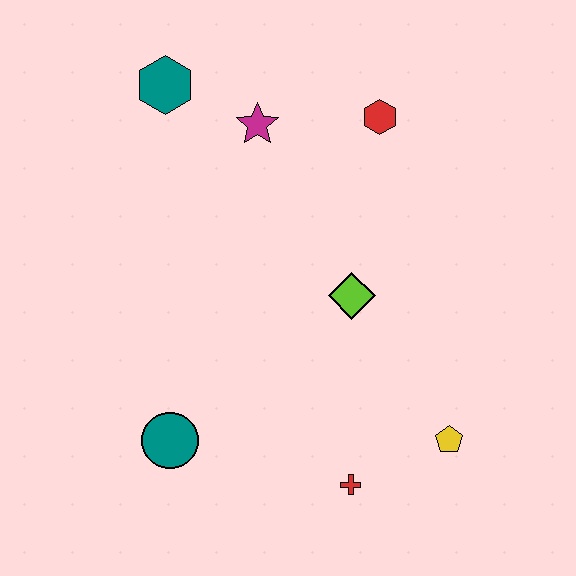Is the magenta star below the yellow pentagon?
No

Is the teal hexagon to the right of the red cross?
No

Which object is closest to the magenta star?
The teal hexagon is closest to the magenta star.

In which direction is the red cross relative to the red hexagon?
The red cross is below the red hexagon.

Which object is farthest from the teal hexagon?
The yellow pentagon is farthest from the teal hexagon.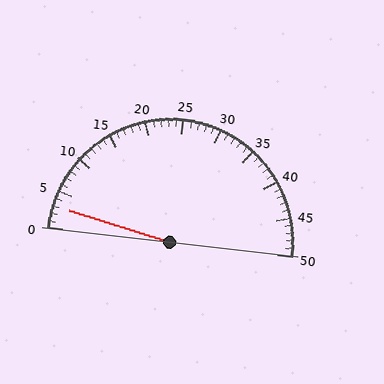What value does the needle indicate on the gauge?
The needle indicates approximately 3.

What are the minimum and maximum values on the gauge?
The gauge ranges from 0 to 50.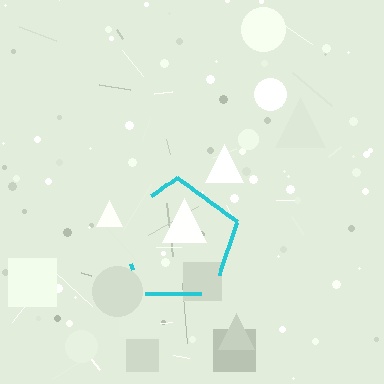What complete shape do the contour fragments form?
The contour fragments form a pentagon.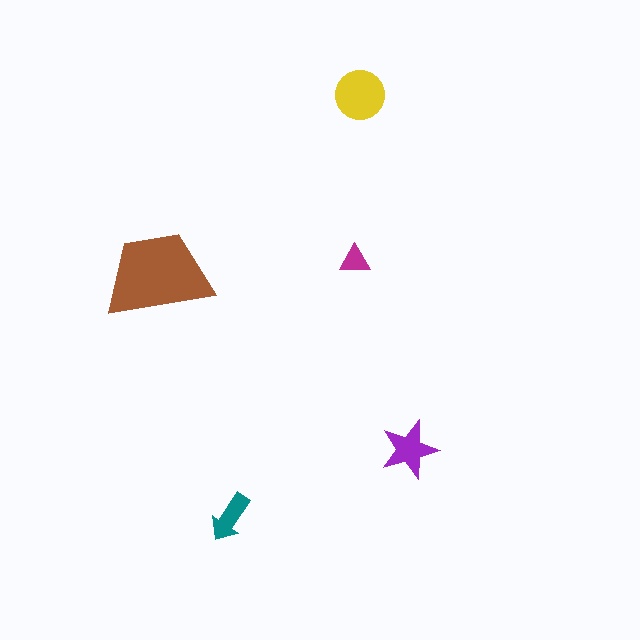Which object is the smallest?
The magenta triangle.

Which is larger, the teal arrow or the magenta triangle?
The teal arrow.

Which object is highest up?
The yellow circle is topmost.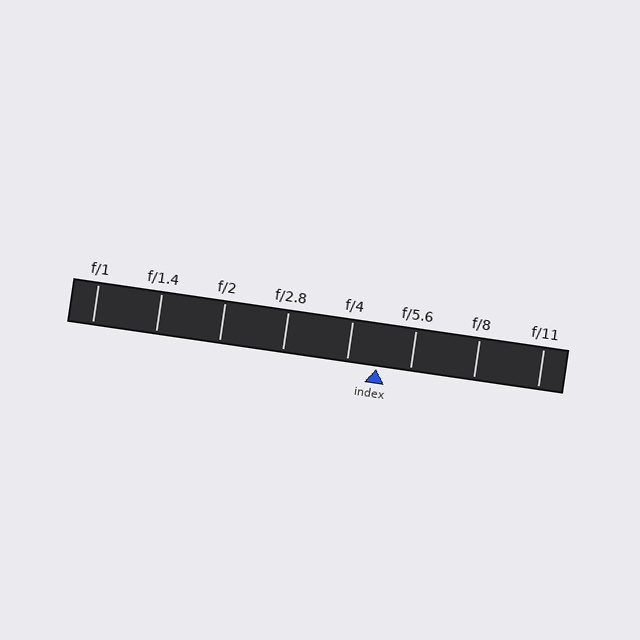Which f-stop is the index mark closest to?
The index mark is closest to f/4.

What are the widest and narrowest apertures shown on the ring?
The widest aperture shown is f/1 and the narrowest is f/11.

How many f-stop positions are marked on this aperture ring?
There are 8 f-stop positions marked.